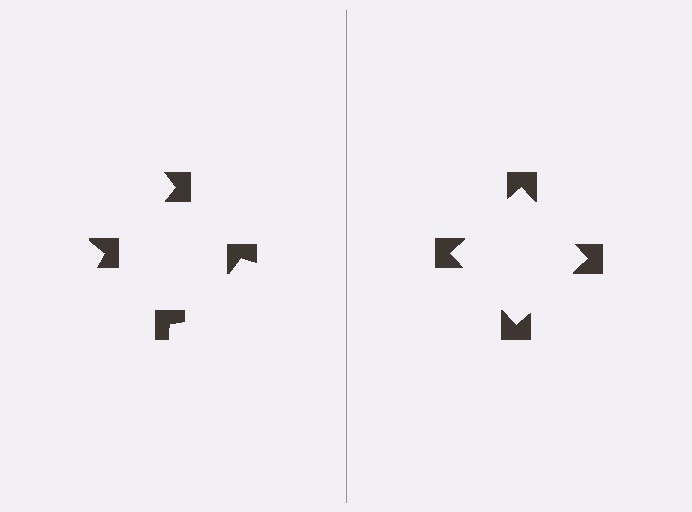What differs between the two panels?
The notched squares are positioned identically on both sides; only the wedge orientations differ. On the right they align to a square; on the left they are misaligned.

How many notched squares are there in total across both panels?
8 — 4 on each side.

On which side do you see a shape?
An illusory square appears on the right side. On the left side the wedge cuts are rotated, so no coherent shape forms.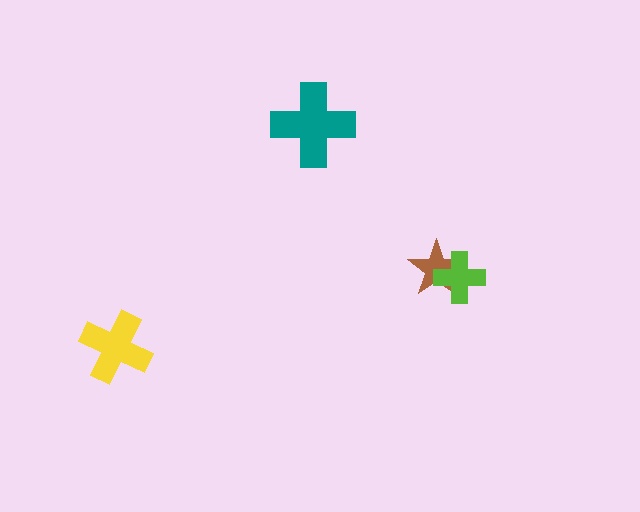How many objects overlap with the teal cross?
0 objects overlap with the teal cross.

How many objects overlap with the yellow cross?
0 objects overlap with the yellow cross.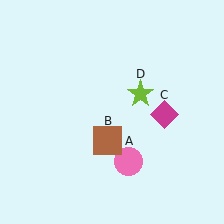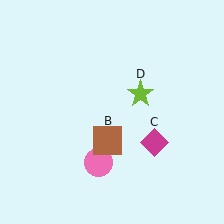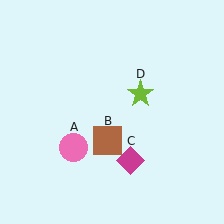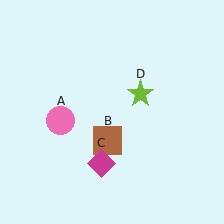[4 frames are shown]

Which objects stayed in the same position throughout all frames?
Brown square (object B) and lime star (object D) remained stationary.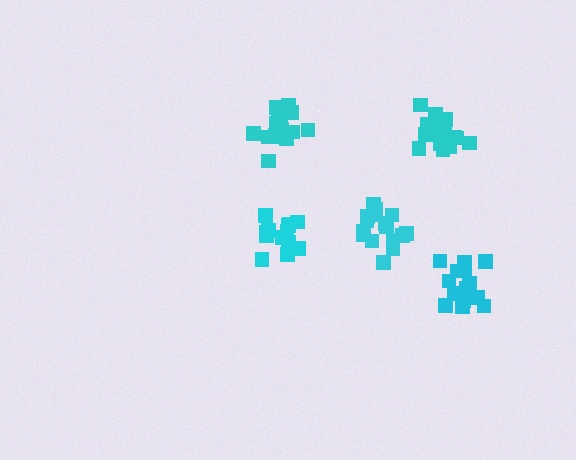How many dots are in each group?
Group 1: 19 dots, Group 2: 17 dots, Group 3: 16 dots, Group 4: 14 dots, Group 5: 15 dots (81 total).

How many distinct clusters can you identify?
There are 5 distinct clusters.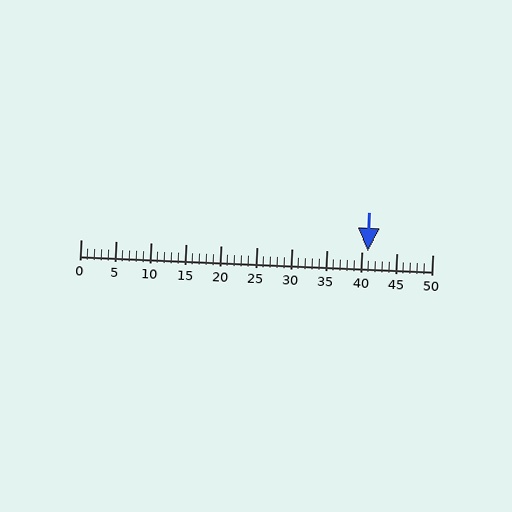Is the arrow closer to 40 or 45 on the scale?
The arrow is closer to 40.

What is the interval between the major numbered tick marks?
The major tick marks are spaced 5 units apart.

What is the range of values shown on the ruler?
The ruler shows values from 0 to 50.